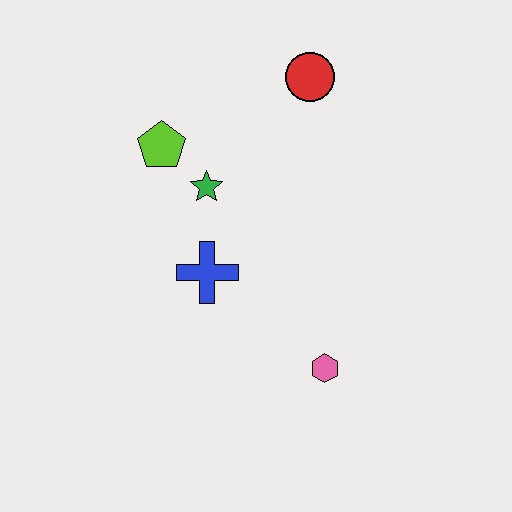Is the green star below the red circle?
Yes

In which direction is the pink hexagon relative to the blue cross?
The pink hexagon is to the right of the blue cross.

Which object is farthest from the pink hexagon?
The red circle is farthest from the pink hexagon.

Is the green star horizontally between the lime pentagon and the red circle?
Yes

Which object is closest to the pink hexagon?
The blue cross is closest to the pink hexagon.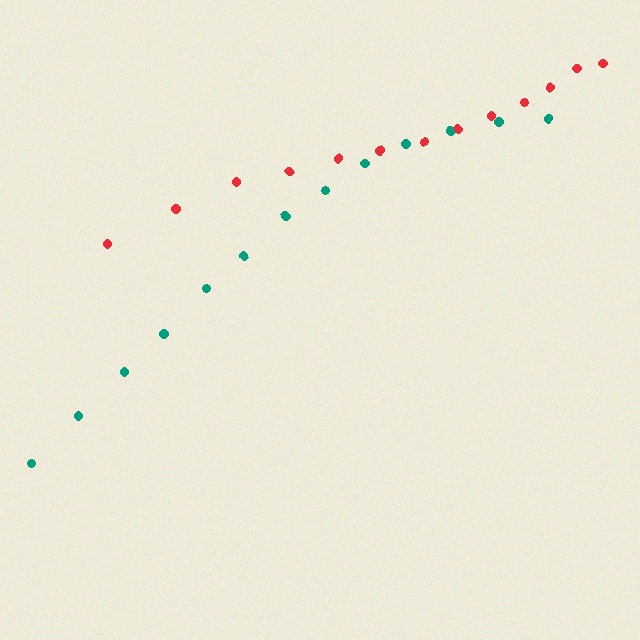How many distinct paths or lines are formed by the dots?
There are 2 distinct paths.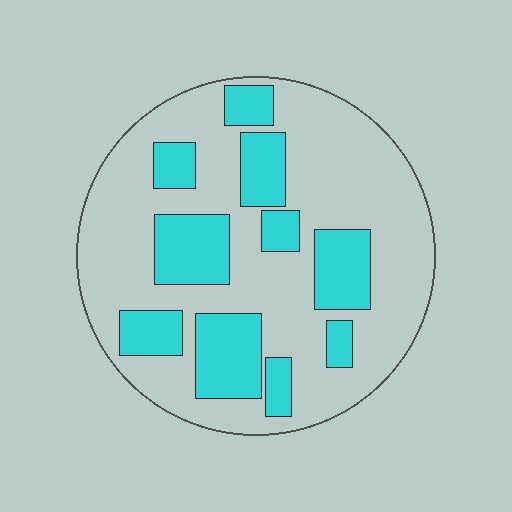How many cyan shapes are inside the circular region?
10.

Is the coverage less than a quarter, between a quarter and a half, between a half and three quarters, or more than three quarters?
Between a quarter and a half.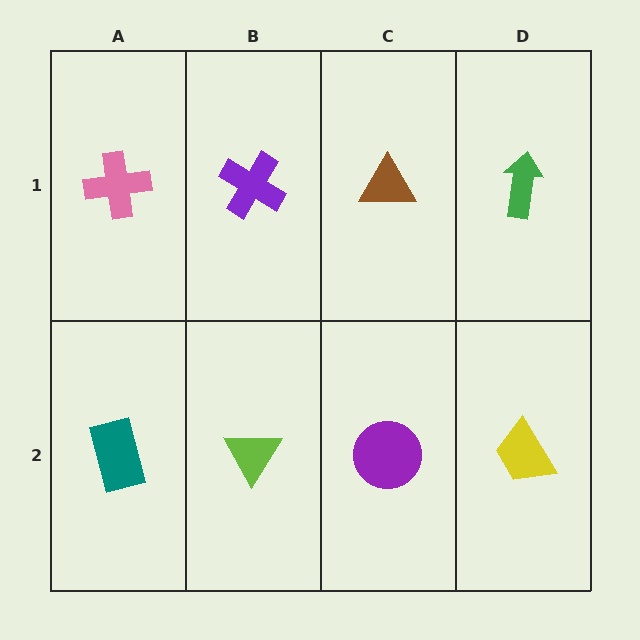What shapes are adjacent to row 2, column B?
A purple cross (row 1, column B), a teal rectangle (row 2, column A), a purple circle (row 2, column C).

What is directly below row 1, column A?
A teal rectangle.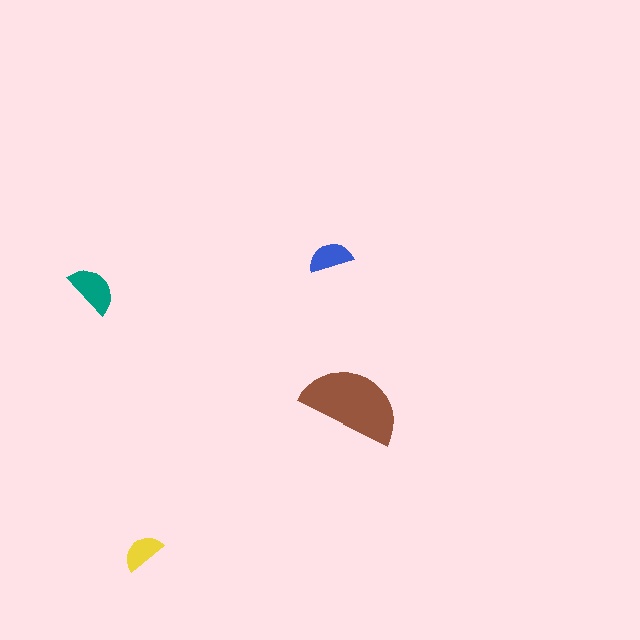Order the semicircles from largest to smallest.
the brown one, the teal one, the blue one, the yellow one.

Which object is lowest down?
The yellow semicircle is bottommost.